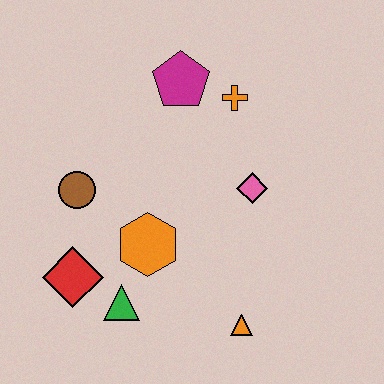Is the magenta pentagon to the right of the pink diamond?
No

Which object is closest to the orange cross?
The magenta pentagon is closest to the orange cross.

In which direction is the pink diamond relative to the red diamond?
The pink diamond is to the right of the red diamond.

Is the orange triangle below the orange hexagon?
Yes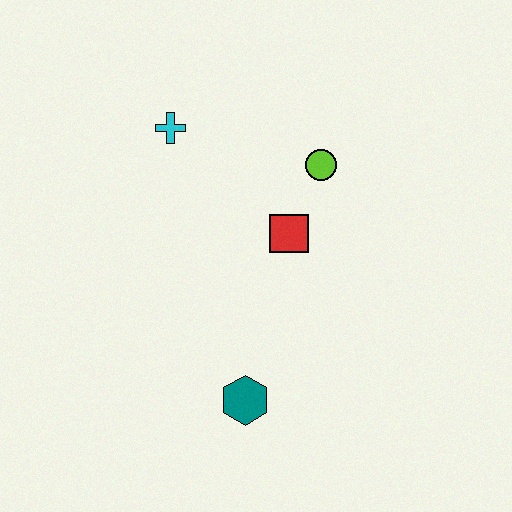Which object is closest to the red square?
The lime circle is closest to the red square.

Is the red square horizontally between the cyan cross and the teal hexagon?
No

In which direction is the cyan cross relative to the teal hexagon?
The cyan cross is above the teal hexagon.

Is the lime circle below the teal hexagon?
No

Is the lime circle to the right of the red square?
Yes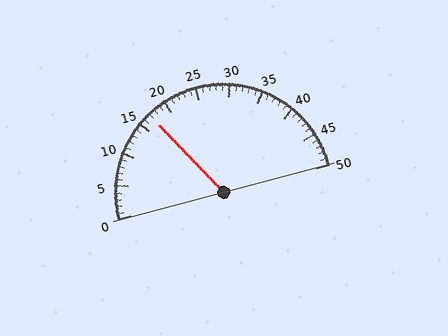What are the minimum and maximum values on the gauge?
The gauge ranges from 0 to 50.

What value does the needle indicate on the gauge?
The needle indicates approximately 17.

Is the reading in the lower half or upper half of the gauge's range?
The reading is in the lower half of the range (0 to 50).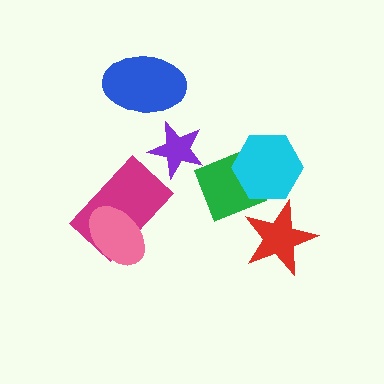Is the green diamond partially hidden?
Yes, it is partially covered by another shape.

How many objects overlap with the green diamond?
1 object overlaps with the green diamond.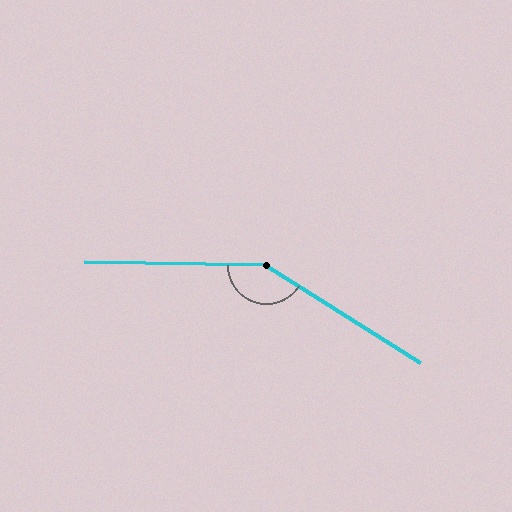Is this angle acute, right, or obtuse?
It is obtuse.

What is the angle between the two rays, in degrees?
Approximately 149 degrees.